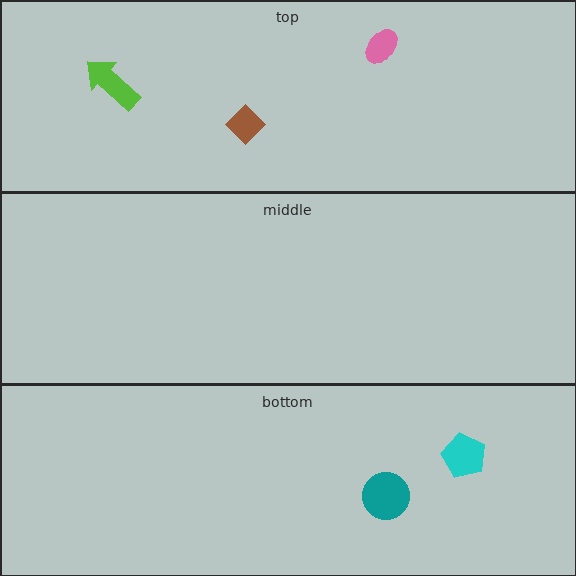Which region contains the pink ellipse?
The top region.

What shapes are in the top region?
The lime arrow, the brown diamond, the pink ellipse.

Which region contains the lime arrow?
The top region.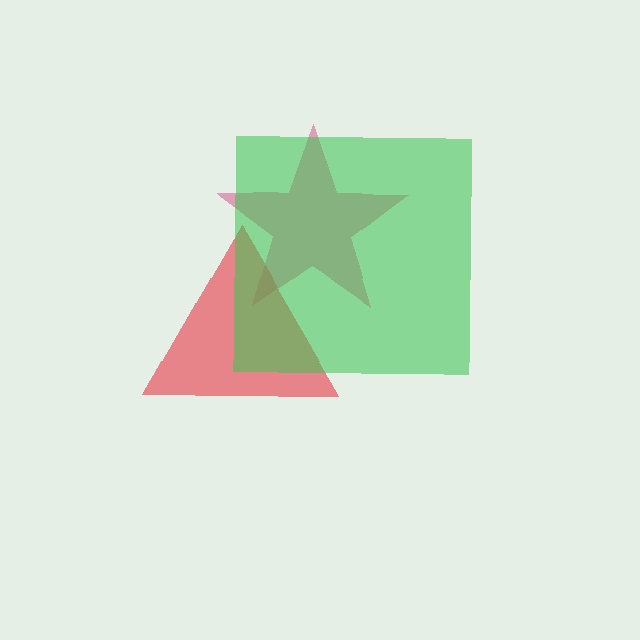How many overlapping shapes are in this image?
There are 3 overlapping shapes in the image.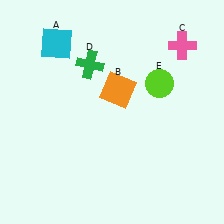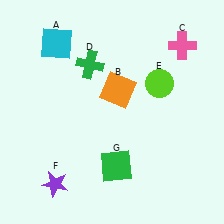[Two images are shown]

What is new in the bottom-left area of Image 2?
A purple star (F) was added in the bottom-left area of Image 2.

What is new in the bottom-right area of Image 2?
A green square (G) was added in the bottom-right area of Image 2.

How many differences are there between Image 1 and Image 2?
There are 2 differences between the two images.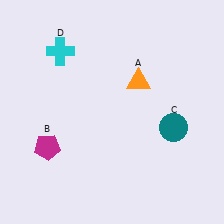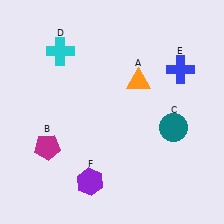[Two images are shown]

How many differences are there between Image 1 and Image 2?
There are 2 differences between the two images.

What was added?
A blue cross (E), a purple hexagon (F) were added in Image 2.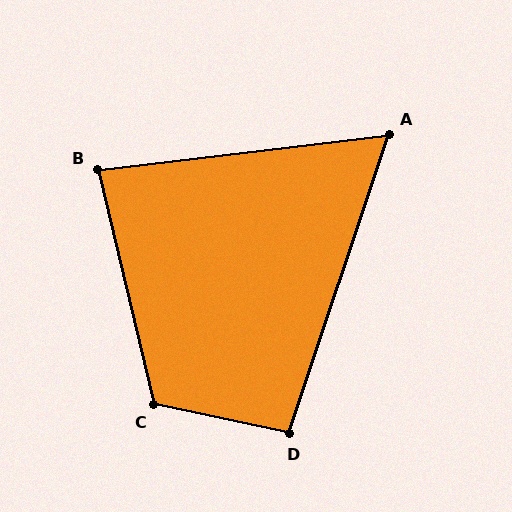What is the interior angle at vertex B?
Approximately 83 degrees (acute).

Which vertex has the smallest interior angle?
A, at approximately 65 degrees.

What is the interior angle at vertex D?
Approximately 97 degrees (obtuse).